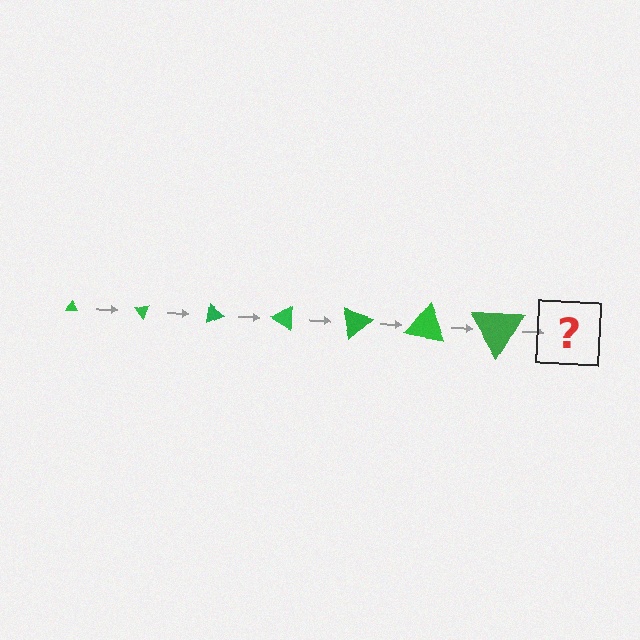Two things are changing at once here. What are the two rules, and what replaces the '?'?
The two rules are that the triangle grows larger each step and it rotates 50 degrees each step. The '?' should be a triangle, larger than the previous one and rotated 350 degrees from the start.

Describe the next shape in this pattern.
It should be a triangle, larger than the previous one and rotated 350 degrees from the start.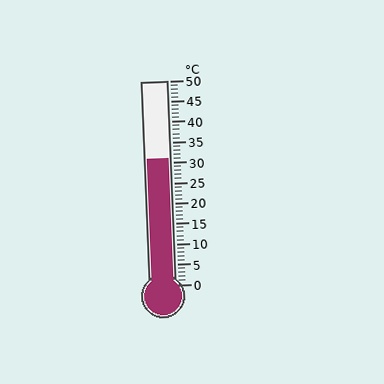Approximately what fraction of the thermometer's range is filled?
The thermometer is filled to approximately 60% of its range.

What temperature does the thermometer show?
The thermometer shows approximately 31°C.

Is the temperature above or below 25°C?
The temperature is above 25°C.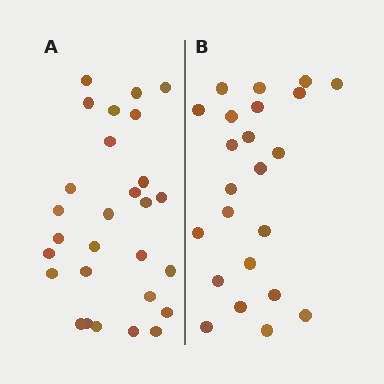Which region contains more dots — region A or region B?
Region A (the left region) has more dots.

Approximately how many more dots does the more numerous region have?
Region A has about 5 more dots than region B.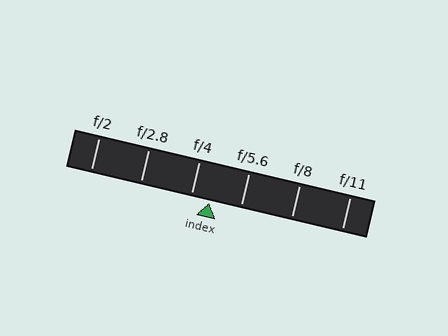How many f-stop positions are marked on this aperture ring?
There are 6 f-stop positions marked.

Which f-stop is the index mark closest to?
The index mark is closest to f/4.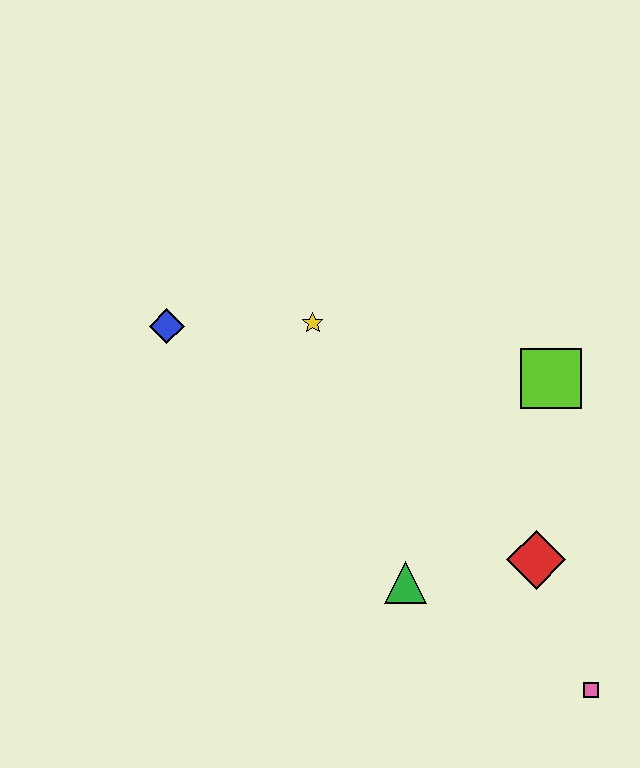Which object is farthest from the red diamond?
The blue diamond is farthest from the red diamond.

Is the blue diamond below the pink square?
No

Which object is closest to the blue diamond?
The yellow star is closest to the blue diamond.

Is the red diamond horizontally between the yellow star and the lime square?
Yes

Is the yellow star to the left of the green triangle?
Yes